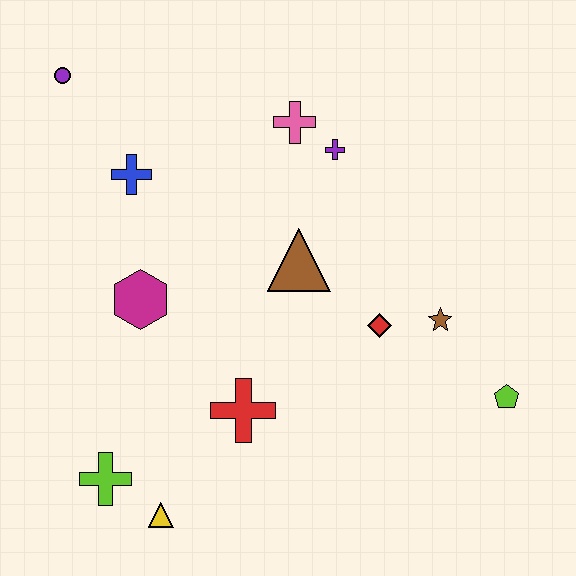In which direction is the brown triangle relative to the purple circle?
The brown triangle is to the right of the purple circle.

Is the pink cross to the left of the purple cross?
Yes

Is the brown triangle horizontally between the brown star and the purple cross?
No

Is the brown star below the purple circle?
Yes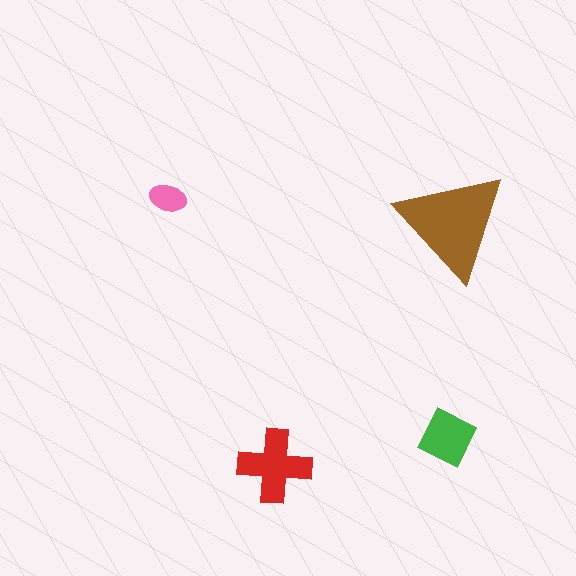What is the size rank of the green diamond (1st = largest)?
3rd.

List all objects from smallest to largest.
The pink ellipse, the green diamond, the red cross, the brown triangle.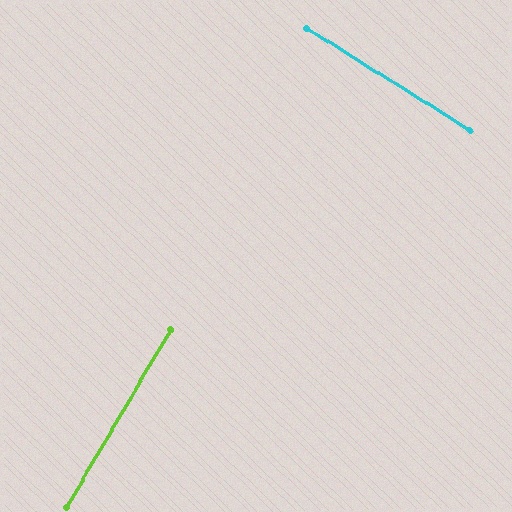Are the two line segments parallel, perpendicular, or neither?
Perpendicular — they meet at approximately 89°.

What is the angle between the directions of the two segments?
Approximately 89 degrees.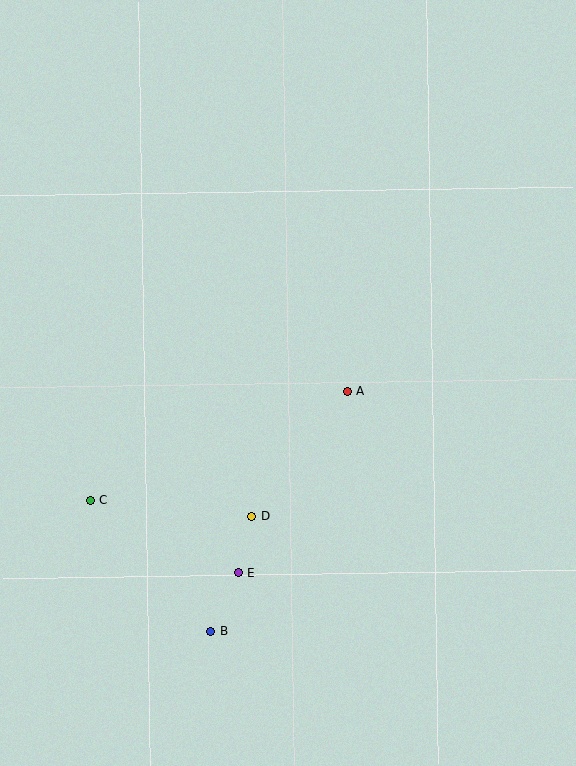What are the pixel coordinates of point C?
Point C is at (90, 500).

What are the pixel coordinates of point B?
Point B is at (210, 631).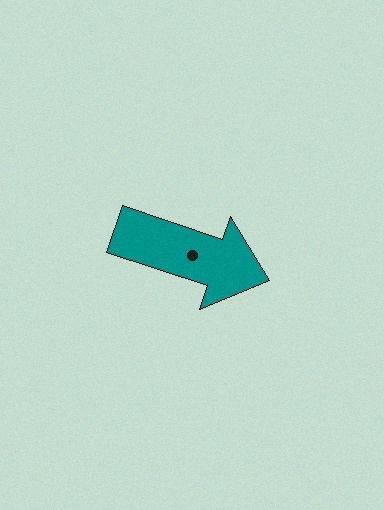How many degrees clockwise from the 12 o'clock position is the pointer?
Approximately 109 degrees.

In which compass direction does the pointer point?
East.